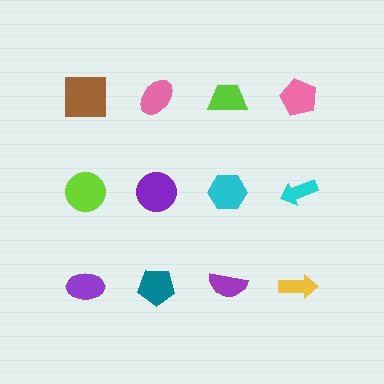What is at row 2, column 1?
A lime circle.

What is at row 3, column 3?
A purple semicircle.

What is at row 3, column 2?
A teal pentagon.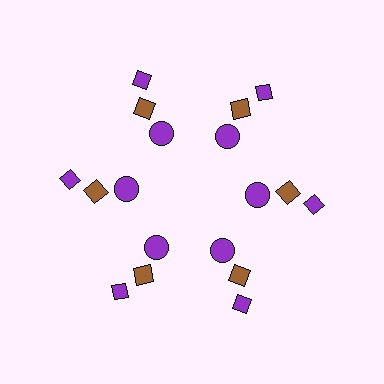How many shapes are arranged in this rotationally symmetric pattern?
There are 18 shapes, arranged in 6 groups of 3.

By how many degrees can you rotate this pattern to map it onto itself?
The pattern maps onto itself every 60 degrees of rotation.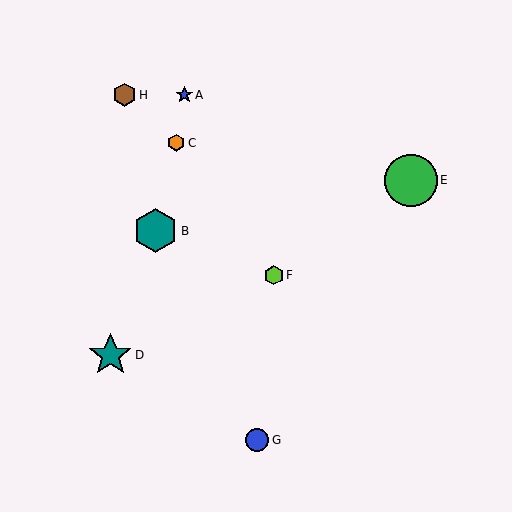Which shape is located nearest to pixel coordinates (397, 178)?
The green circle (labeled E) at (411, 181) is nearest to that location.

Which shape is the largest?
The green circle (labeled E) is the largest.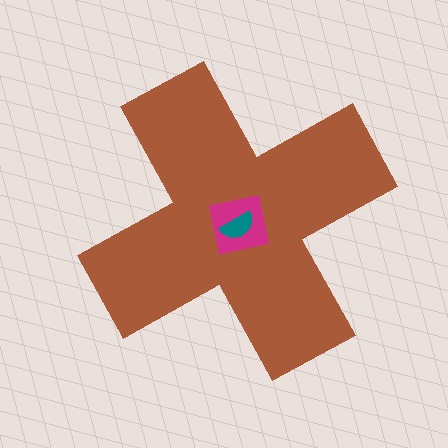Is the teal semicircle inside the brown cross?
Yes.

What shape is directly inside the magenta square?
The teal semicircle.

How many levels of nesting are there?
3.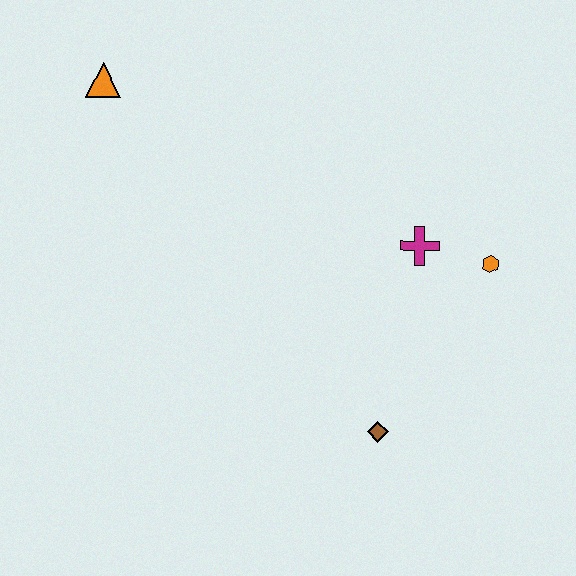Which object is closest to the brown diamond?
The magenta cross is closest to the brown diamond.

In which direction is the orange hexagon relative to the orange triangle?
The orange hexagon is to the right of the orange triangle.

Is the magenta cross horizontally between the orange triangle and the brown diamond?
No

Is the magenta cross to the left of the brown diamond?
No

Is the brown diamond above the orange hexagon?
No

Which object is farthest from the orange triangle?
The brown diamond is farthest from the orange triangle.